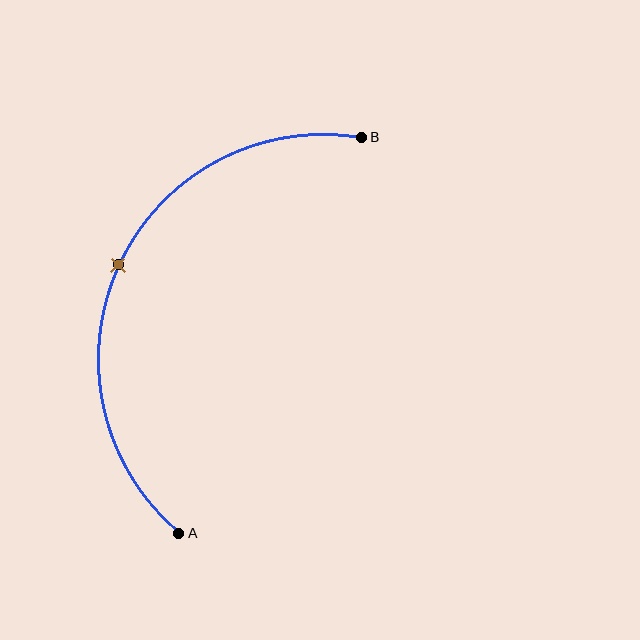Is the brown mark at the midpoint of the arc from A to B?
Yes. The brown mark lies on the arc at equal arc-length from both A and B — it is the arc midpoint.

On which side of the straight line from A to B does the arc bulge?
The arc bulges to the left of the straight line connecting A and B.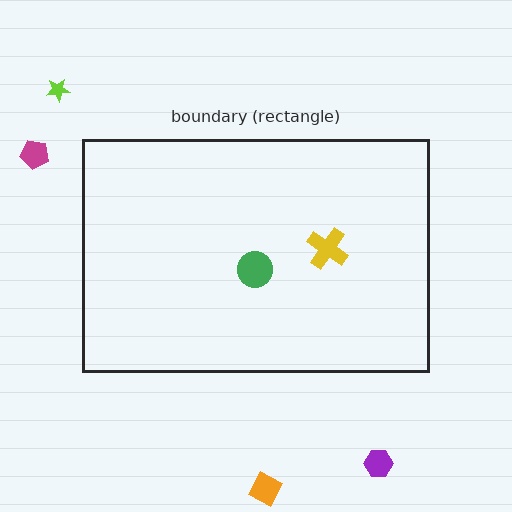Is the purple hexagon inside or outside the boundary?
Outside.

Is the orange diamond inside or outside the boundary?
Outside.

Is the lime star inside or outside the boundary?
Outside.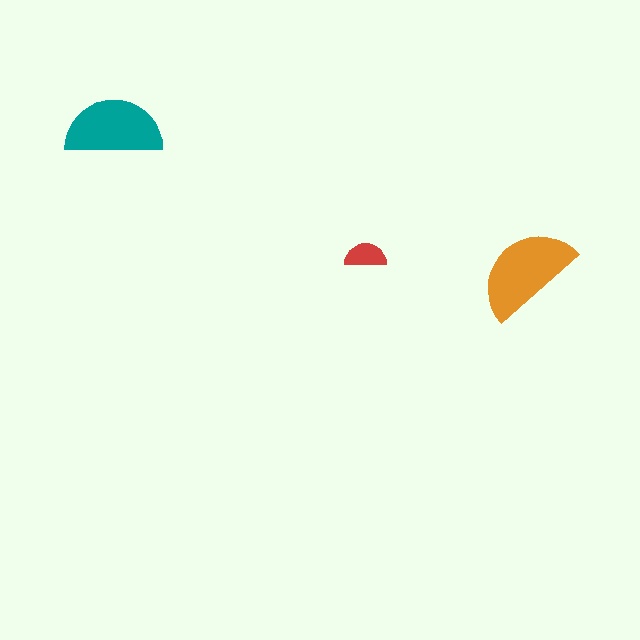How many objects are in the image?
There are 3 objects in the image.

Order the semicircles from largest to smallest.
the orange one, the teal one, the red one.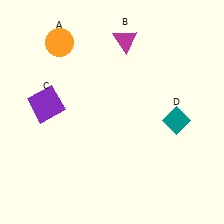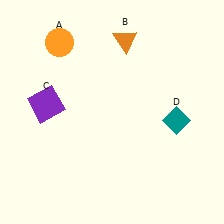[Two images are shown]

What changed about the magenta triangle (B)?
In Image 1, B is magenta. In Image 2, it changed to orange.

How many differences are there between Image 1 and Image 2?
There is 1 difference between the two images.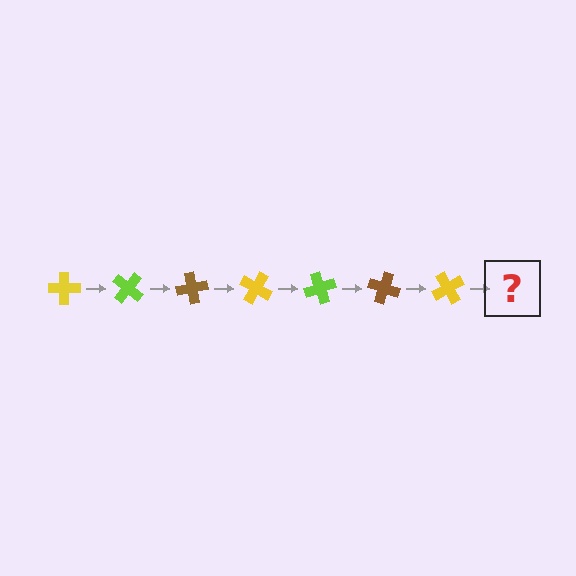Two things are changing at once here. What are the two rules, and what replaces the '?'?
The two rules are that it rotates 40 degrees each step and the color cycles through yellow, lime, and brown. The '?' should be a lime cross, rotated 280 degrees from the start.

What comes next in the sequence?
The next element should be a lime cross, rotated 280 degrees from the start.